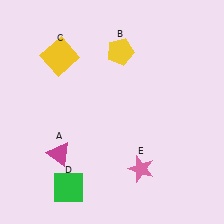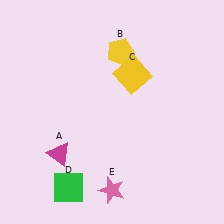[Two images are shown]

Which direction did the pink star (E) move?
The pink star (E) moved left.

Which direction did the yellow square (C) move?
The yellow square (C) moved right.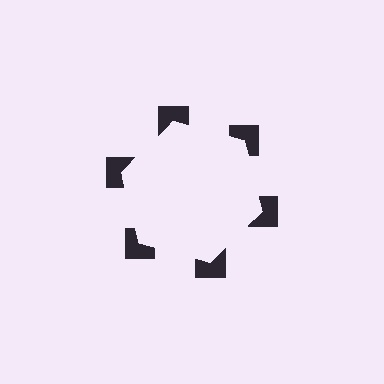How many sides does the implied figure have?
6 sides.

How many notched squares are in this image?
There are 6 — one at each vertex of the illusory hexagon.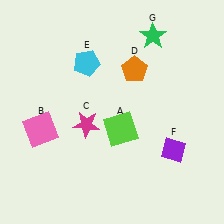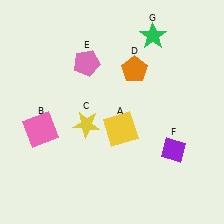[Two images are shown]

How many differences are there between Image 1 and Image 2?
There are 3 differences between the two images.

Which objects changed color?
A changed from lime to yellow. C changed from magenta to yellow. E changed from cyan to pink.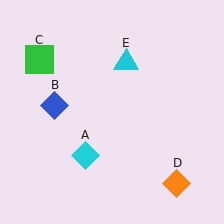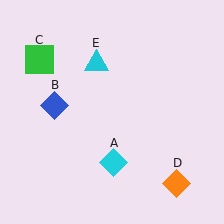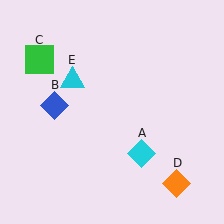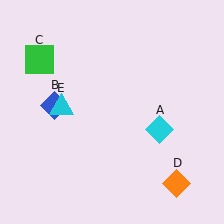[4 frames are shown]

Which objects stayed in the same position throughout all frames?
Blue diamond (object B) and green square (object C) and orange diamond (object D) remained stationary.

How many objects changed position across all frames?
2 objects changed position: cyan diamond (object A), cyan triangle (object E).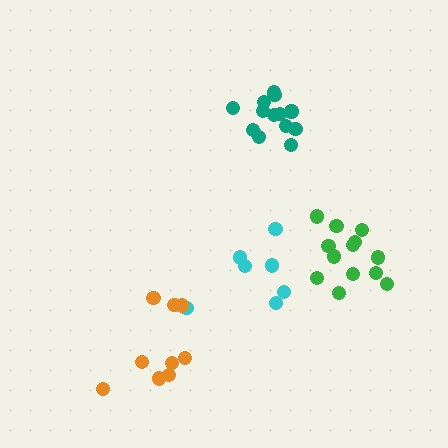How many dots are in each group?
Group 1: 13 dots, Group 2: 13 dots, Group 3: 7 dots, Group 4: 9 dots (42 total).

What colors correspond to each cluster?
The clusters are colored: teal, green, cyan, orange.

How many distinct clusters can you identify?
There are 4 distinct clusters.